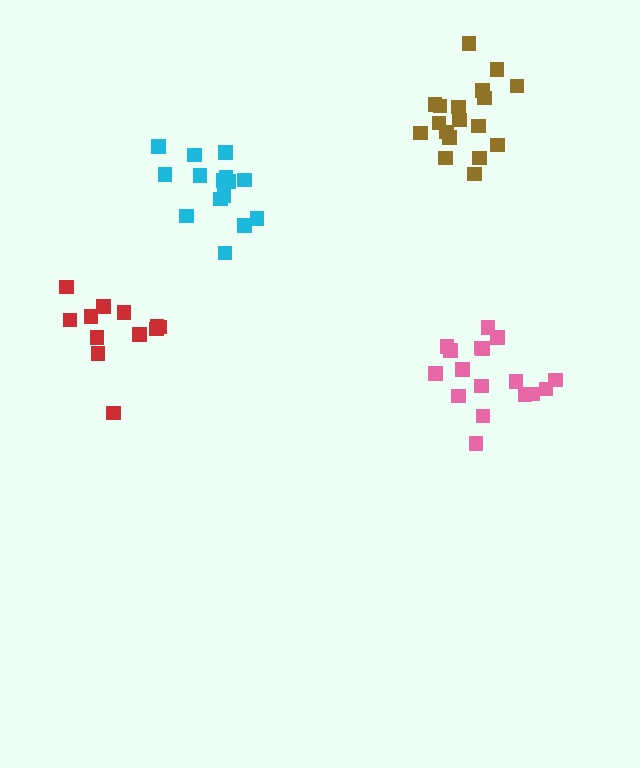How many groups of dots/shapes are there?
There are 4 groups.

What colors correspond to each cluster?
The clusters are colored: cyan, pink, red, brown.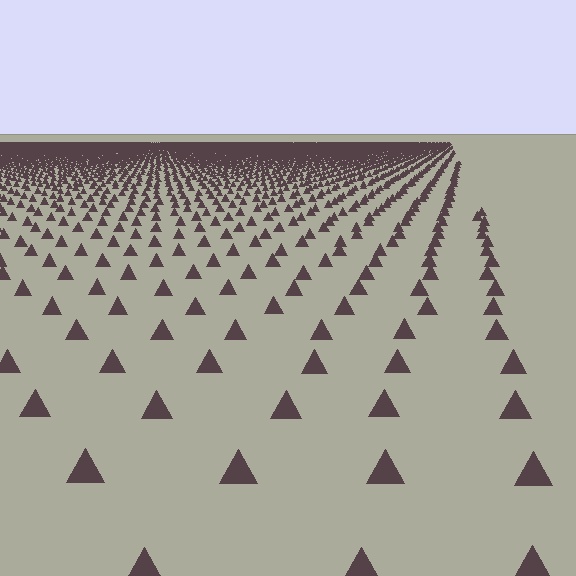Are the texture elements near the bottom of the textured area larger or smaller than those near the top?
Larger. Near the bottom, elements are closer to the viewer and appear at a bigger on-screen size.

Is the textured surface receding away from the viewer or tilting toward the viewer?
The surface is receding away from the viewer. Texture elements get smaller and denser toward the top.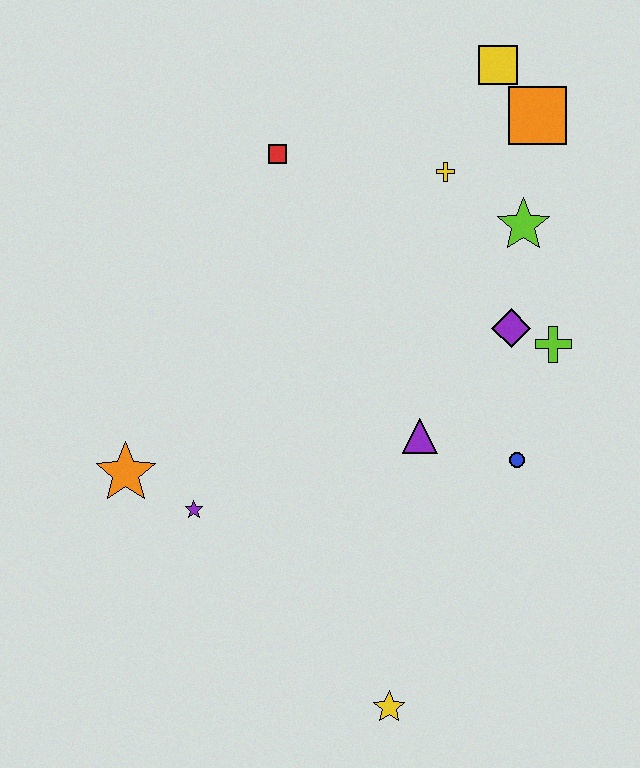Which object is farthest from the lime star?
The yellow star is farthest from the lime star.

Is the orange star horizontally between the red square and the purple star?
No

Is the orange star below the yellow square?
Yes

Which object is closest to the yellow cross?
The lime star is closest to the yellow cross.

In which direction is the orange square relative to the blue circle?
The orange square is above the blue circle.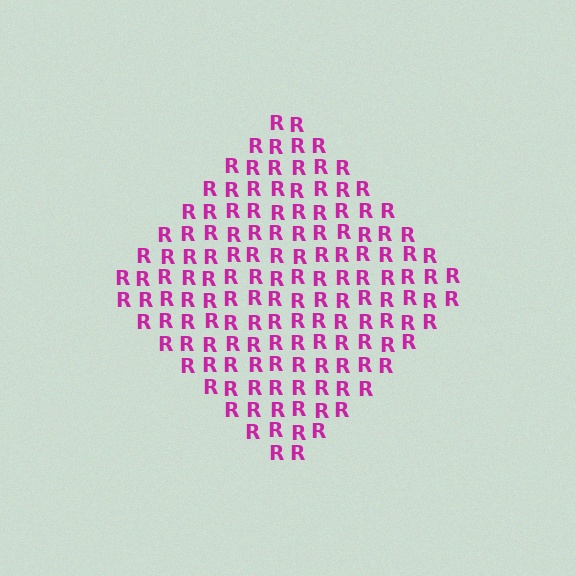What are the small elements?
The small elements are letter R's.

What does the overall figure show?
The overall figure shows a diamond.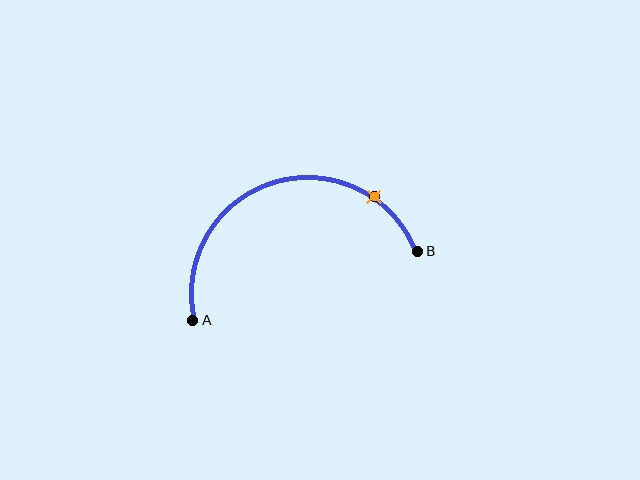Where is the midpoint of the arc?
The arc midpoint is the point on the curve farthest from the straight line joining A and B. It sits above that line.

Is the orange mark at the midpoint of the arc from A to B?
No. The orange mark lies on the arc but is closer to endpoint B. The arc midpoint would be at the point on the curve equidistant along the arc from both A and B.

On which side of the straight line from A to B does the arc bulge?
The arc bulges above the straight line connecting A and B.